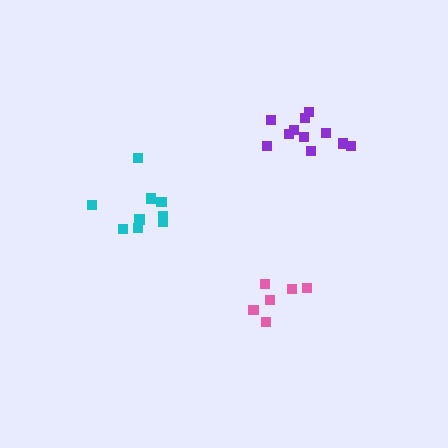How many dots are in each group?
Group 1: 9 dots, Group 2: 6 dots, Group 3: 11 dots (26 total).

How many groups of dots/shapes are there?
There are 3 groups.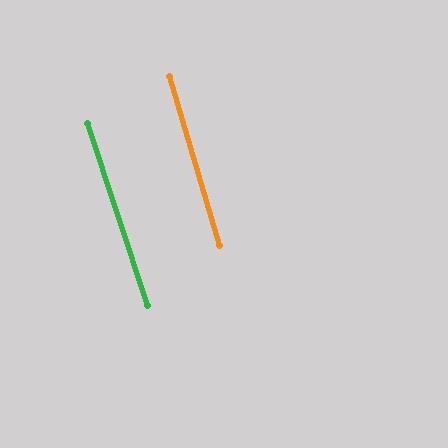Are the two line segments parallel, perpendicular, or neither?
Parallel — their directions differ by only 1.8°.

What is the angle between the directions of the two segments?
Approximately 2 degrees.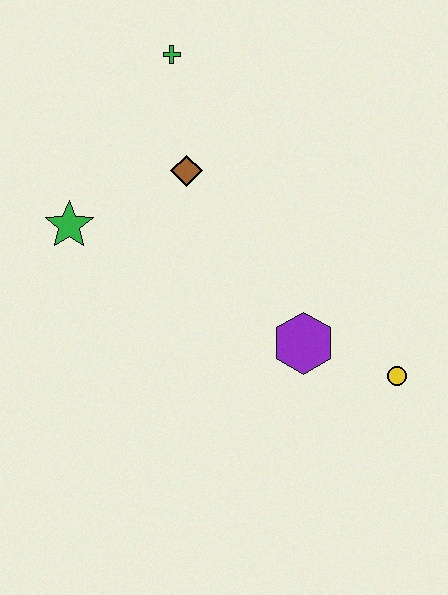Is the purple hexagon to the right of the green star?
Yes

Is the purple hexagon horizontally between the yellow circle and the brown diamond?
Yes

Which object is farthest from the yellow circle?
The green cross is farthest from the yellow circle.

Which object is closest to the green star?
The brown diamond is closest to the green star.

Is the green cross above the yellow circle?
Yes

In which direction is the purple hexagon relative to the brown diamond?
The purple hexagon is below the brown diamond.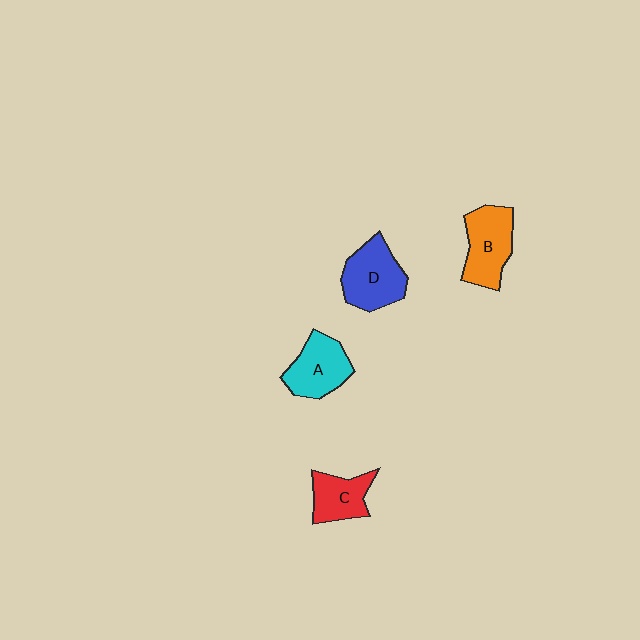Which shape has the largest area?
Shape D (blue).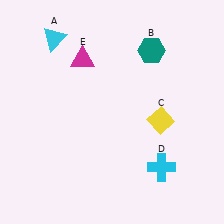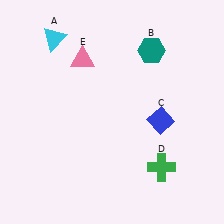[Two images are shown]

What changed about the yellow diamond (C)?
In Image 1, C is yellow. In Image 2, it changed to blue.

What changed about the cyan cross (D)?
In Image 1, D is cyan. In Image 2, it changed to green.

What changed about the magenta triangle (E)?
In Image 1, E is magenta. In Image 2, it changed to pink.